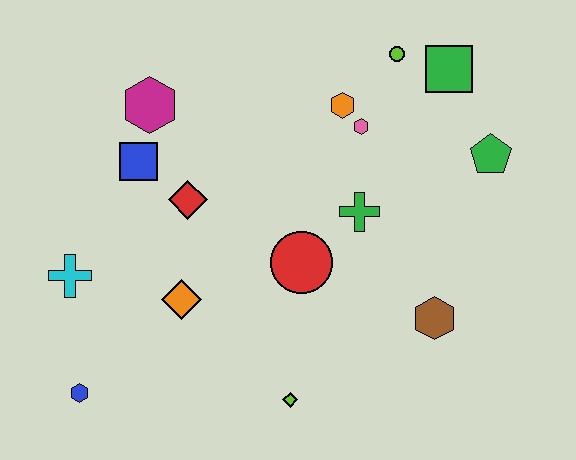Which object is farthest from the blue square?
The green pentagon is farthest from the blue square.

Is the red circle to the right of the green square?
No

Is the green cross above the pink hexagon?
No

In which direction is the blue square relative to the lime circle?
The blue square is to the left of the lime circle.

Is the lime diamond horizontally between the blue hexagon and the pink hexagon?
Yes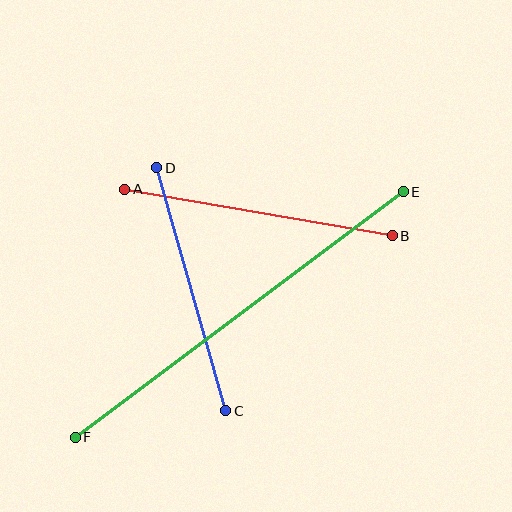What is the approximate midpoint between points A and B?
The midpoint is at approximately (259, 213) pixels.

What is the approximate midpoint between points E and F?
The midpoint is at approximately (239, 315) pixels.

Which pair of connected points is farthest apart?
Points E and F are farthest apart.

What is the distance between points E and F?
The distance is approximately 410 pixels.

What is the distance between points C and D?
The distance is approximately 253 pixels.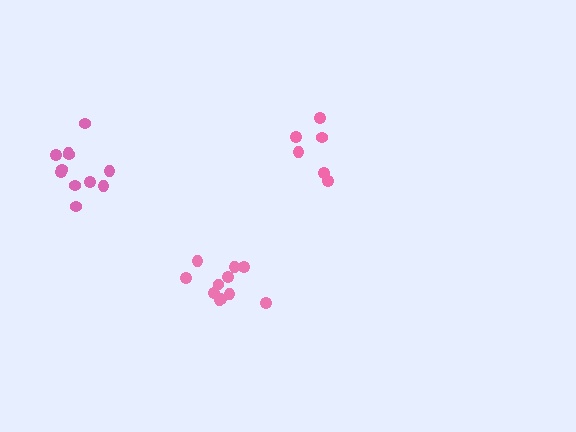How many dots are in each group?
Group 1: 11 dots, Group 2: 11 dots, Group 3: 6 dots (28 total).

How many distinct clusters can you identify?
There are 3 distinct clusters.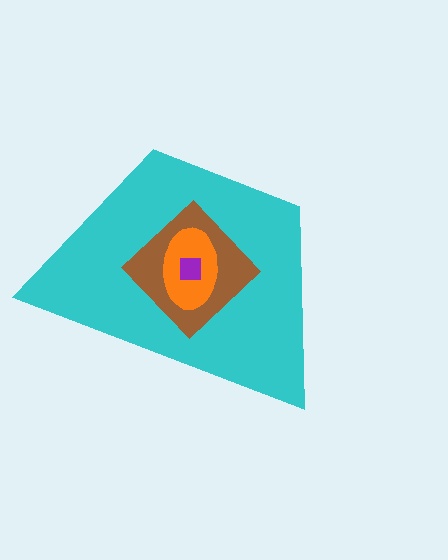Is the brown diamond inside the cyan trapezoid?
Yes.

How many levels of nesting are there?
4.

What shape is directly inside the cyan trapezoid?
The brown diamond.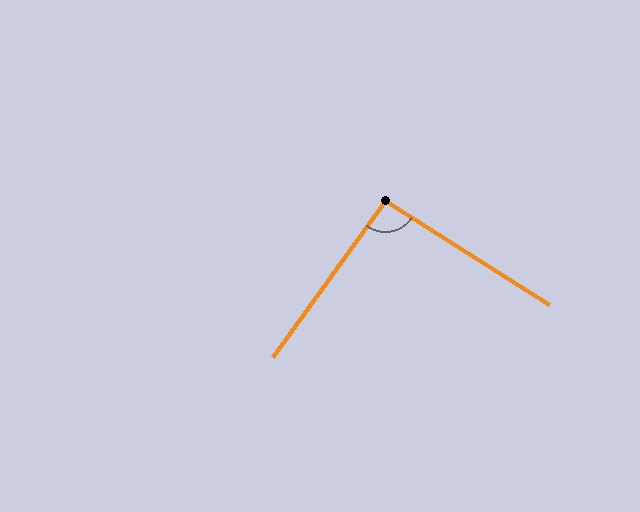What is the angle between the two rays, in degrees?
Approximately 93 degrees.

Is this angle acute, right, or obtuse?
It is approximately a right angle.